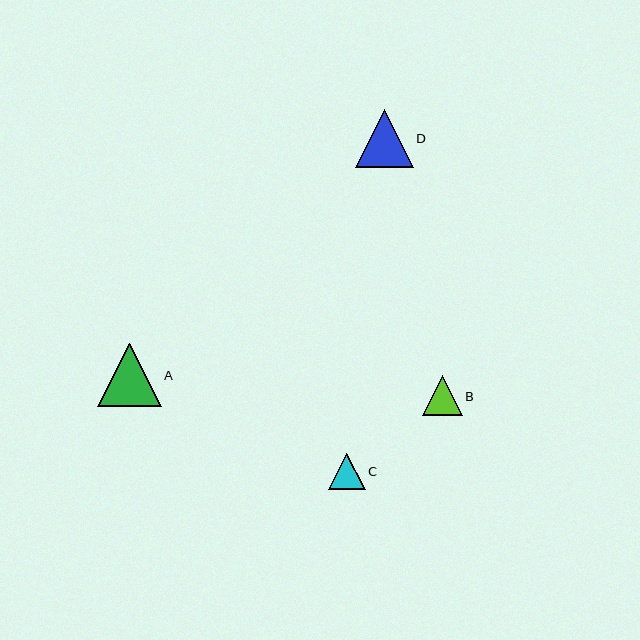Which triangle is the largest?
Triangle A is the largest with a size of approximately 64 pixels.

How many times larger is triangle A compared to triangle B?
Triangle A is approximately 1.6 times the size of triangle B.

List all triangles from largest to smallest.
From largest to smallest: A, D, B, C.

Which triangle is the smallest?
Triangle C is the smallest with a size of approximately 37 pixels.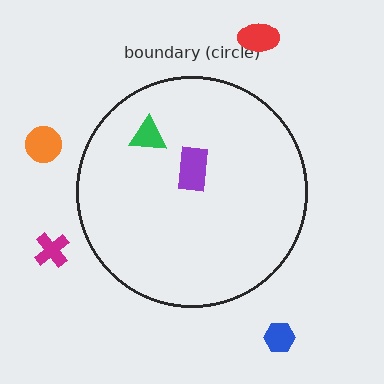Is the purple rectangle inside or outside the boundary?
Inside.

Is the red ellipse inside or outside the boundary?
Outside.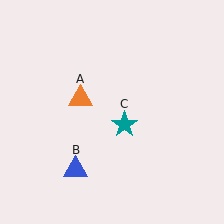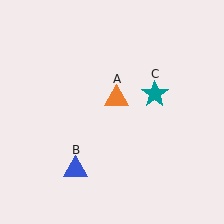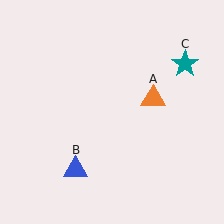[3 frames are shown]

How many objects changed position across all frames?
2 objects changed position: orange triangle (object A), teal star (object C).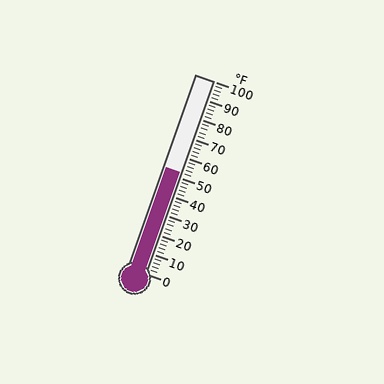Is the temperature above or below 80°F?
The temperature is below 80°F.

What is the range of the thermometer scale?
The thermometer scale ranges from 0°F to 100°F.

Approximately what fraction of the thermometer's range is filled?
The thermometer is filled to approximately 50% of its range.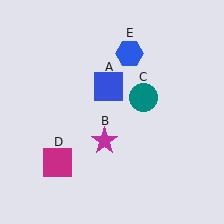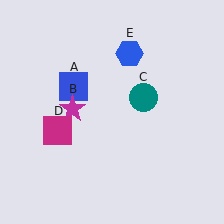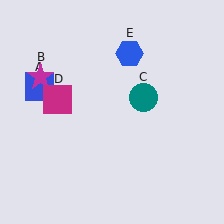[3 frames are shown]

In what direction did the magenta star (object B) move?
The magenta star (object B) moved up and to the left.